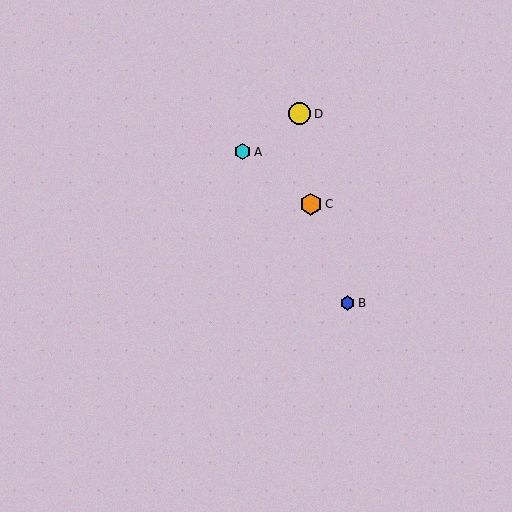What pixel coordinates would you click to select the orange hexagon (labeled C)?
Click at (311, 204) to select the orange hexagon C.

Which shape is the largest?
The yellow circle (labeled D) is the largest.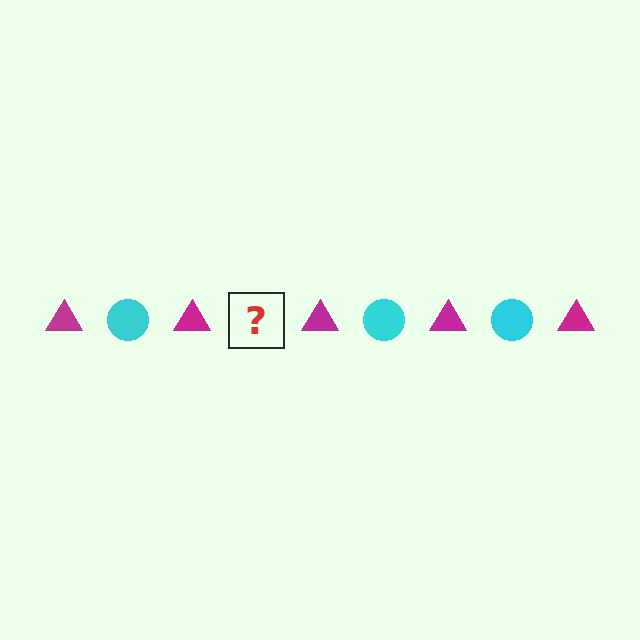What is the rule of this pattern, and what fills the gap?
The rule is that the pattern alternates between magenta triangle and cyan circle. The gap should be filled with a cyan circle.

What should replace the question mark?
The question mark should be replaced with a cyan circle.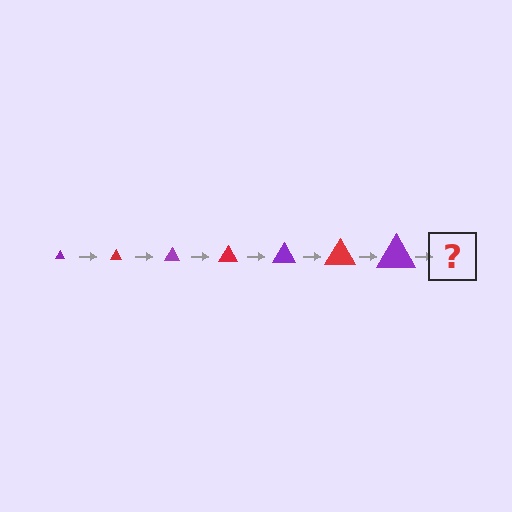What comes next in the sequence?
The next element should be a red triangle, larger than the previous one.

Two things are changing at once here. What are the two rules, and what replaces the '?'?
The two rules are that the triangle grows larger each step and the color cycles through purple and red. The '?' should be a red triangle, larger than the previous one.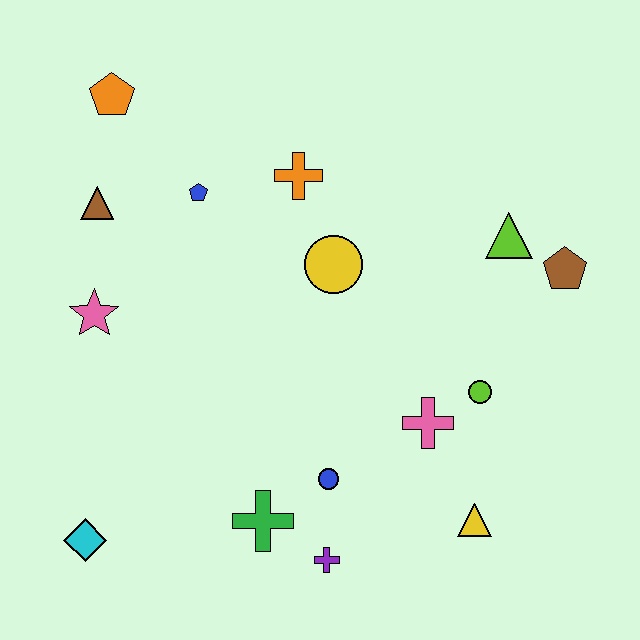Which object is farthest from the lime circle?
The orange pentagon is farthest from the lime circle.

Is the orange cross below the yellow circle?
No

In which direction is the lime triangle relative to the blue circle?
The lime triangle is above the blue circle.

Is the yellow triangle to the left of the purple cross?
No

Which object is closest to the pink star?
The brown triangle is closest to the pink star.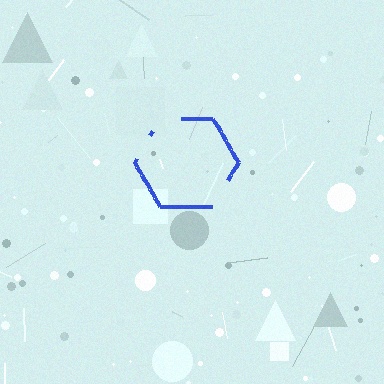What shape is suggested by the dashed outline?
The dashed outline suggests a hexagon.